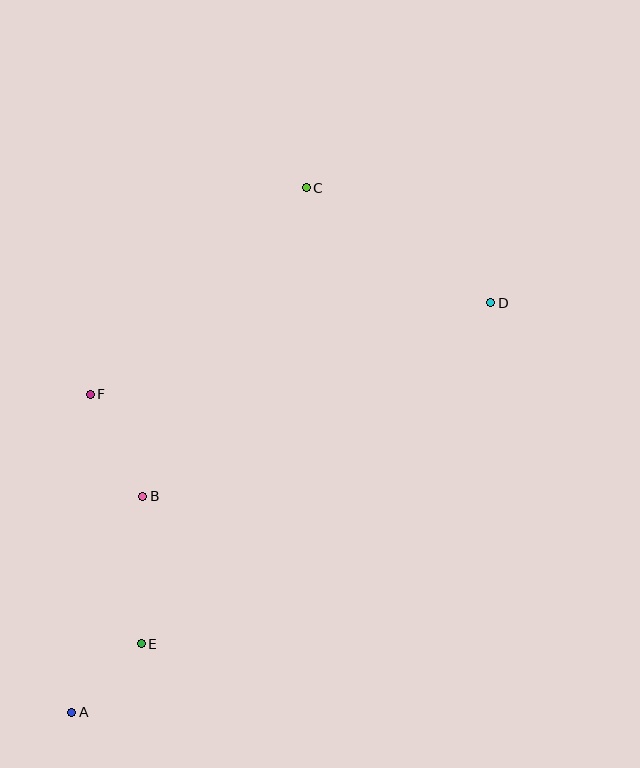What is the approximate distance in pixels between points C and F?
The distance between C and F is approximately 299 pixels.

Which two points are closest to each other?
Points A and E are closest to each other.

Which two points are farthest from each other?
Points A and D are farthest from each other.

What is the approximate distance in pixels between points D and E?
The distance between D and E is approximately 488 pixels.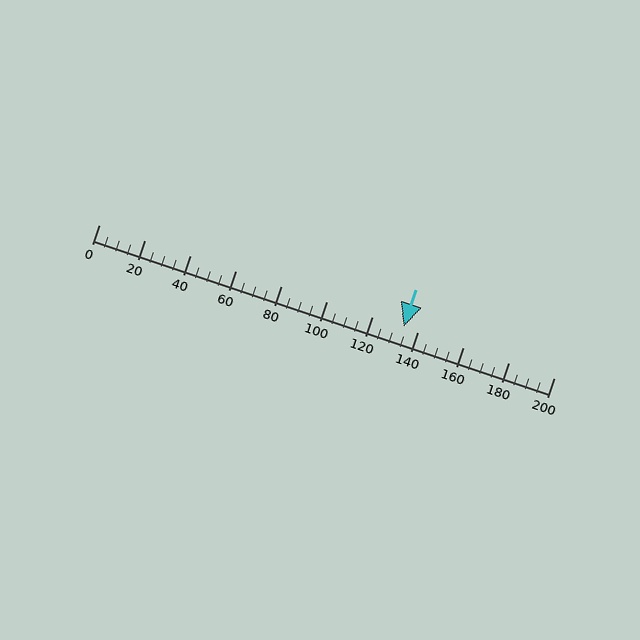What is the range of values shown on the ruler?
The ruler shows values from 0 to 200.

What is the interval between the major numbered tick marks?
The major tick marks are spaced 20 units apart.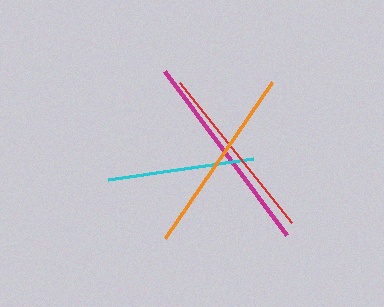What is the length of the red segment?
The red segment is approximately 179 pixels long.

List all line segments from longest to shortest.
From longest to shortest: magenta, orange, red, cyan.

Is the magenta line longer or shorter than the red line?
The magenta line is longer than the red line.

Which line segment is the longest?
The magenta line is the longest at approximately 205 pixels.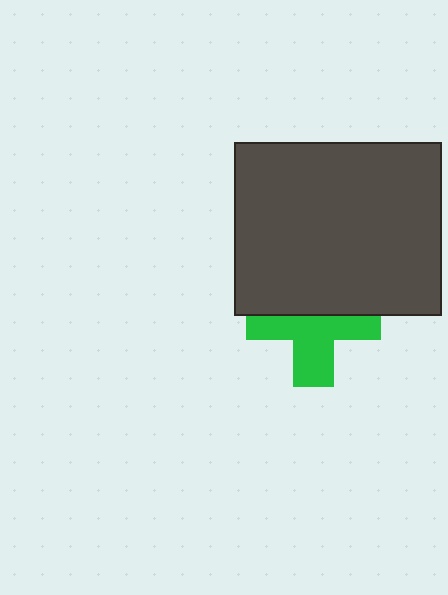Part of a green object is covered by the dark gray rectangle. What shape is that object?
It is a cross.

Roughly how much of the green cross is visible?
About half of it is visible (roughly 56%).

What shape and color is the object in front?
The object in front is a dark gray rectangle.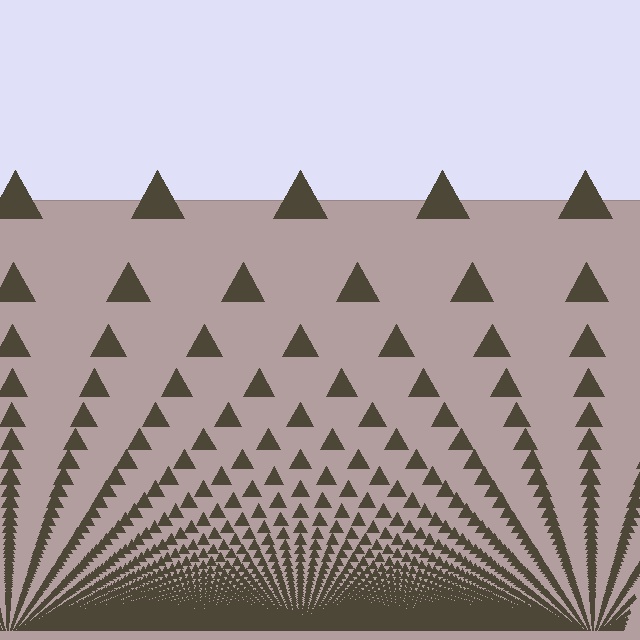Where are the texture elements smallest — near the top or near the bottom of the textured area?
Near the bottom.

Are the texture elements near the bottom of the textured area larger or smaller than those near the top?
Smaller. The gradient is inverted — elements near the bottom are smaller and denser.